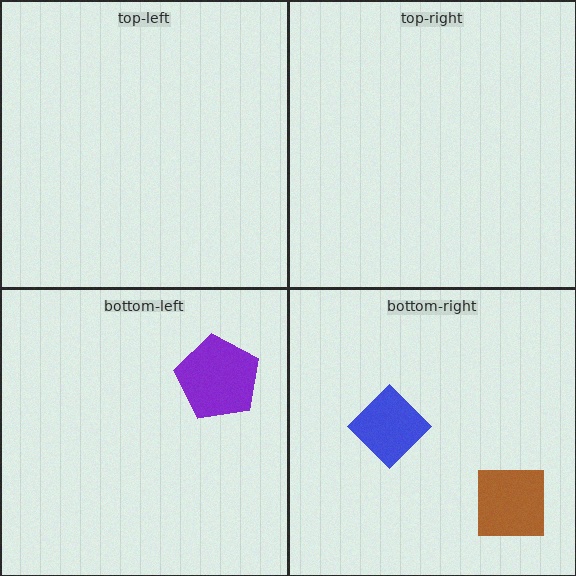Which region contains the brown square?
The bottom-right region.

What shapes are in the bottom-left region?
The purple pentagon.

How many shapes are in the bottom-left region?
1.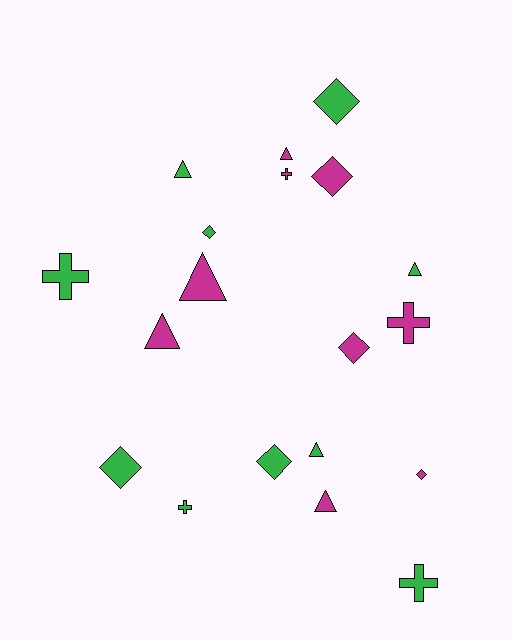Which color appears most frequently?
Green, with 10 objects.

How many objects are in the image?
There are 19 objects.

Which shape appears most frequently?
Diamond, with 7 objects.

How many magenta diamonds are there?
There are 3 magenta diamonds.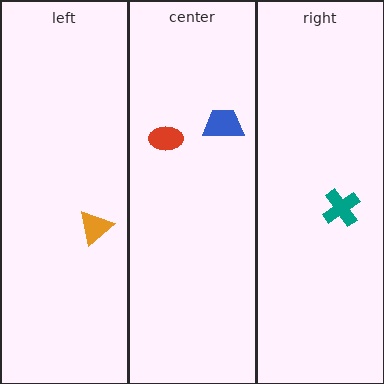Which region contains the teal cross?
The right region.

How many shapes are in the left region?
1.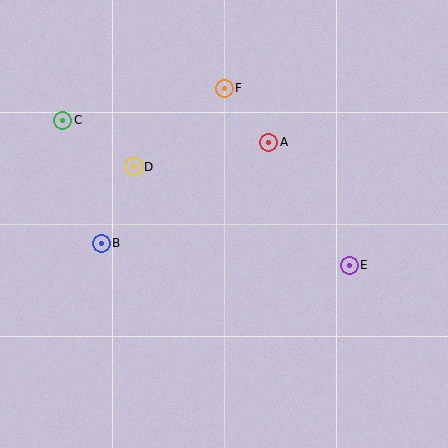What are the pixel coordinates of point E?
Point E is at (349, 265).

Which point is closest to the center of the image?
Point A at (269, 142) is closest to the center.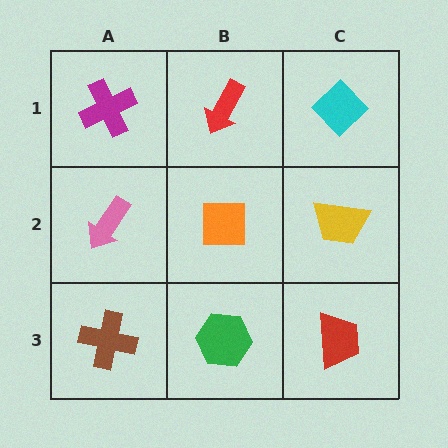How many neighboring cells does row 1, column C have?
2.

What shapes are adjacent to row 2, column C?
A cyan diamond (row 1, column C), a red trapezoid (row 3, column C), an orange square (row 2, column B).